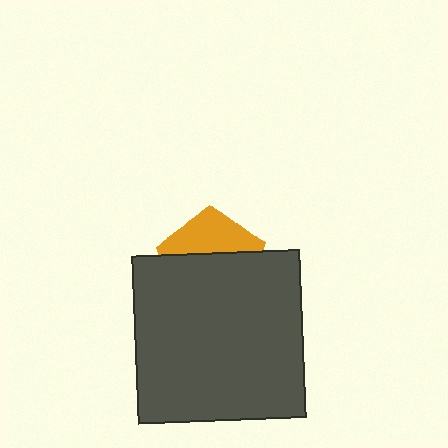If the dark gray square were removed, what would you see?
You would see the complete orange pentagon.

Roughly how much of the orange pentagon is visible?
A small part of it is visible (roughly 37%).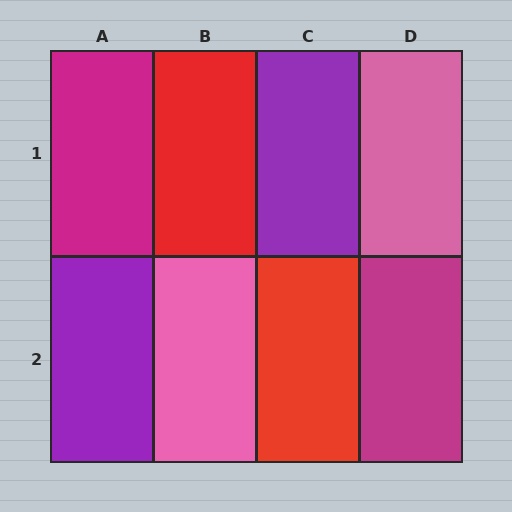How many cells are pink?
2 cells are pink.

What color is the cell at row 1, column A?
Magenta.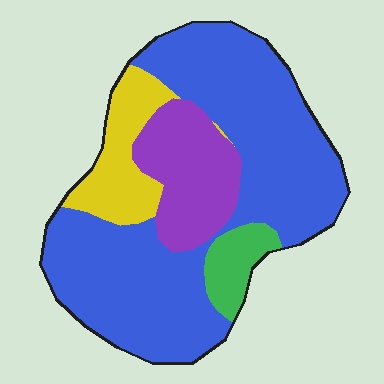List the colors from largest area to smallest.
From largest to smallest: blue, purple, yellow, green.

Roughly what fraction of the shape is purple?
Purple covers about 15% of the shape.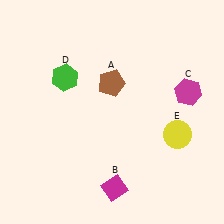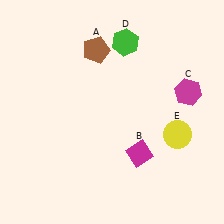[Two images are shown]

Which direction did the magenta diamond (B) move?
The magenta diamond (B) moved up.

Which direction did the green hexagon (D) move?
The green hexagon (D) moved right.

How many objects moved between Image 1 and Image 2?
3 objects moved between the two images.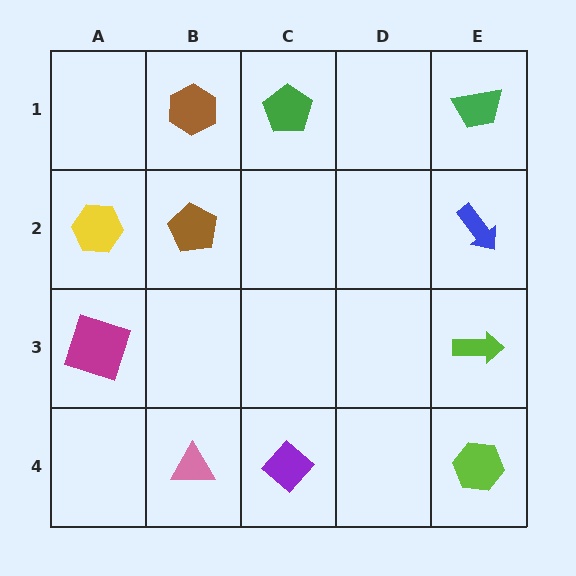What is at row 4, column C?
A purple diamond.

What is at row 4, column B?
A pink triangle.